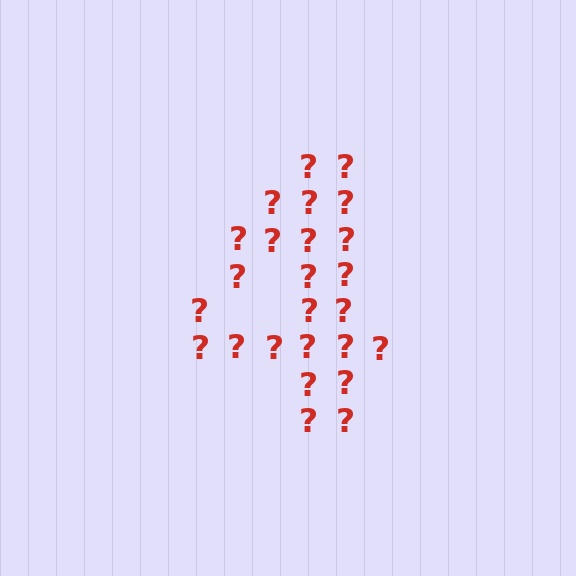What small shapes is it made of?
It is made of small question marks.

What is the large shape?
The large shape is the digit 4.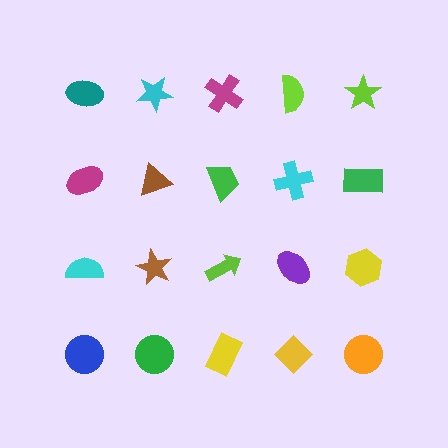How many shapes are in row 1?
5 shapes.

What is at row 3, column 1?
A cyan semicircle.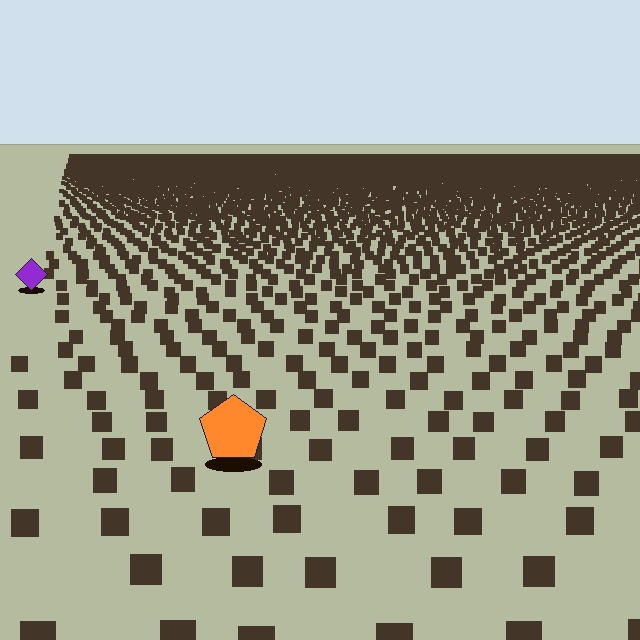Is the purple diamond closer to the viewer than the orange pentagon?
No. The orange pentagon is closer — you can tell from the texture gradient: the ground texture is coarser near it.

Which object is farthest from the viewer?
The purple diamond is farthest from the viewer. It appears smaller and the ground texture around it is denser.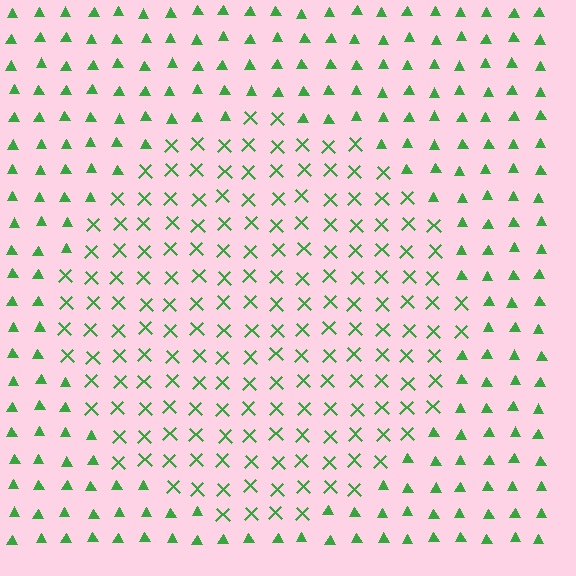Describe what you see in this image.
The image is filled with small green elements arranged in a uniform grid. A circle-shaped region contains X marks, while the surrounding area contains triangles. The boundary is defined purely by the change in element shape.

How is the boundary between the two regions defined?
The boundary is defined by a change in element shape: X marks inside vs. triangles outside. All elements share the same color and spacing.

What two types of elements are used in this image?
The image uses X marks inside the circle region and triangles outside it.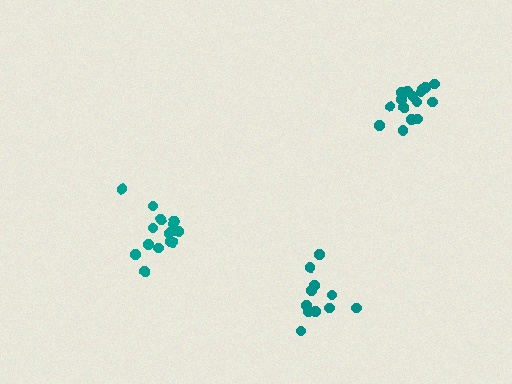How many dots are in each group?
Group 1: 17 dots, Group 2: 11 dots, Group 3: 15 dots (43 total).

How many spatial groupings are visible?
There are 3 spatial groupings.